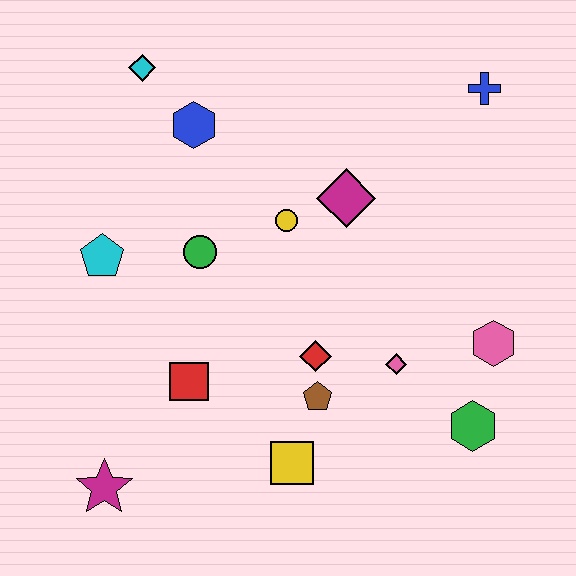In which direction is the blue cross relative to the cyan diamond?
The blue cross is to the right of the cyan diamond.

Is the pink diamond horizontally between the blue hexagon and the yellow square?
No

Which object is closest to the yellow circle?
The magenta diamond is closest to the yellow circle.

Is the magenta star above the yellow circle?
No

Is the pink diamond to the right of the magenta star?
Yes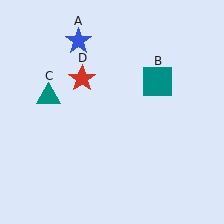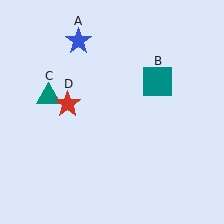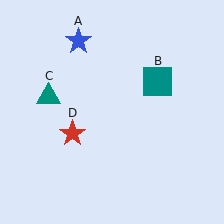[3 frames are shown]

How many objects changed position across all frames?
1 object changed position: red star (object D).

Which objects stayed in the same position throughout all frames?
Blue star (object A) and teal square (object B) and teal triangle (object C) remained stationary.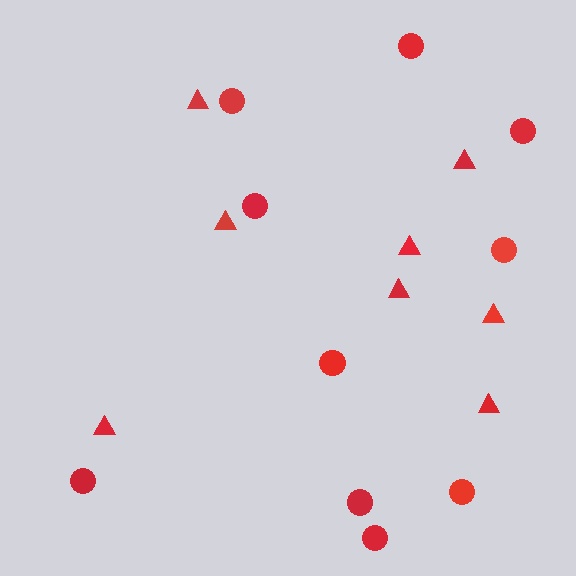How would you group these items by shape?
There are 2 groups: one group of circles (10) and one group of triangles (8).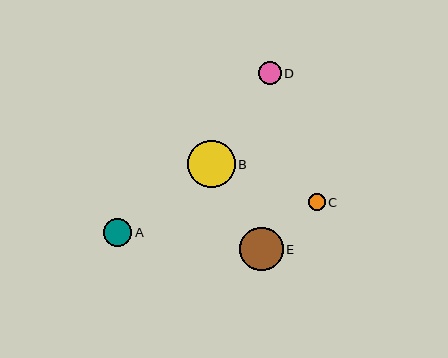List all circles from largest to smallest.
From largest to smallest: B, E, A, D, C.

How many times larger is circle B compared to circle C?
Circle B is approximately 2.8 times the size of circle C.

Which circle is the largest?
Circle B is the largest with a size of approximately 47 pixels.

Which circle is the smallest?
Circle C is the smallest with a size of approximately 17 pixels.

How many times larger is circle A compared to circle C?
Circle A is approximately 1.7 times the size of circle C.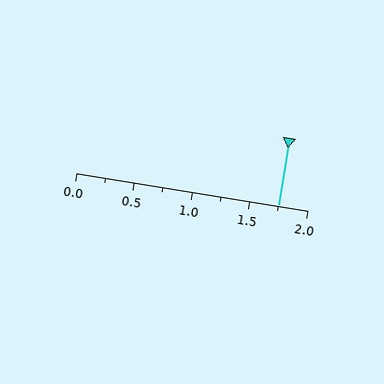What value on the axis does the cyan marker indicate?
The marker indicates approximately 1.75.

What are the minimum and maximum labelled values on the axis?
The axis runs from 0.0 to 2.0.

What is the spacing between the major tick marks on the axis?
The major ticks are spaced 0.5 apart.